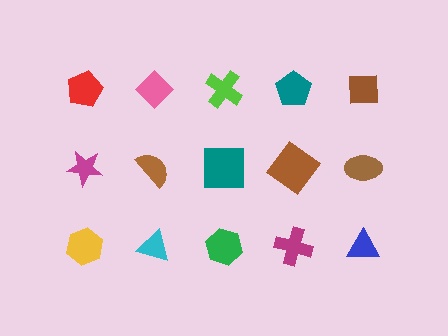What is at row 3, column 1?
A yellow hexagon.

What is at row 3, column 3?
A green hexagon.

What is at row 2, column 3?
A teal square.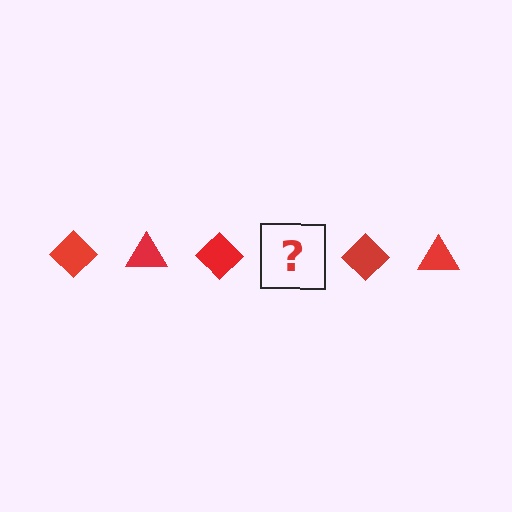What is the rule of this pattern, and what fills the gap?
The rule is that the pattern cycles through diamond, triangle shapes in red. The gap should be filled with a red triangle.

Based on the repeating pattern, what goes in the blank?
The blank should be a red triangle.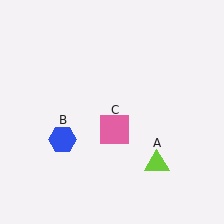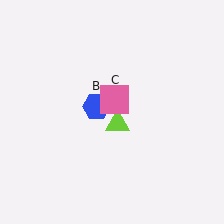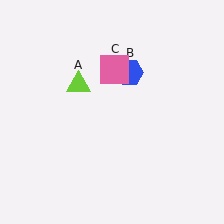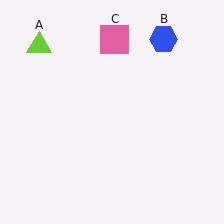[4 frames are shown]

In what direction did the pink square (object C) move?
The pink square (object C) moved up.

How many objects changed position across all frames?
3 objects changed position: lime triangle (object A), blue hexagon (object B), pink square (object C).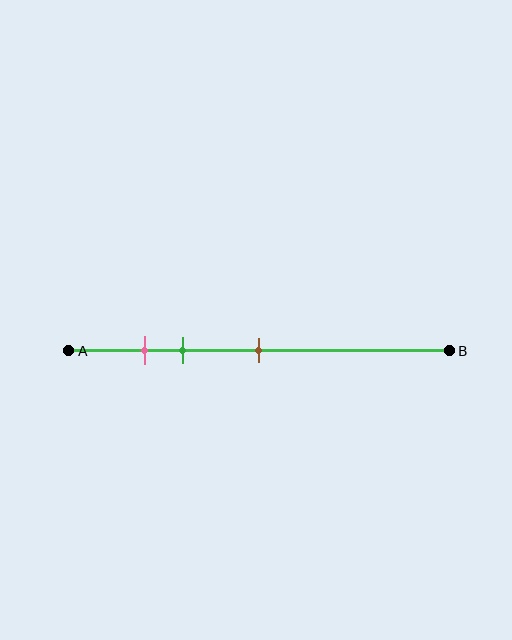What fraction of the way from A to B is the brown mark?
The brown mark is approximately 50% (0.5) of the way from A to B.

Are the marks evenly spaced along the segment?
No, the marks are not evenly spaced.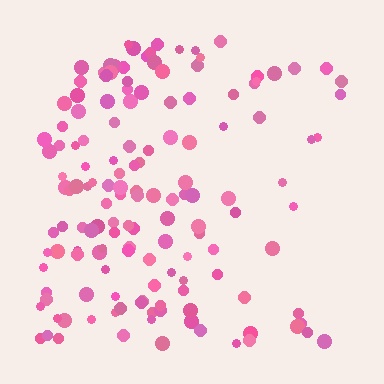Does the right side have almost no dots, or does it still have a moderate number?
Still a moderate number, just noticeably fewer than the left.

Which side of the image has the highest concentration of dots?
The left.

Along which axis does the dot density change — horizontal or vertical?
Horizontal.